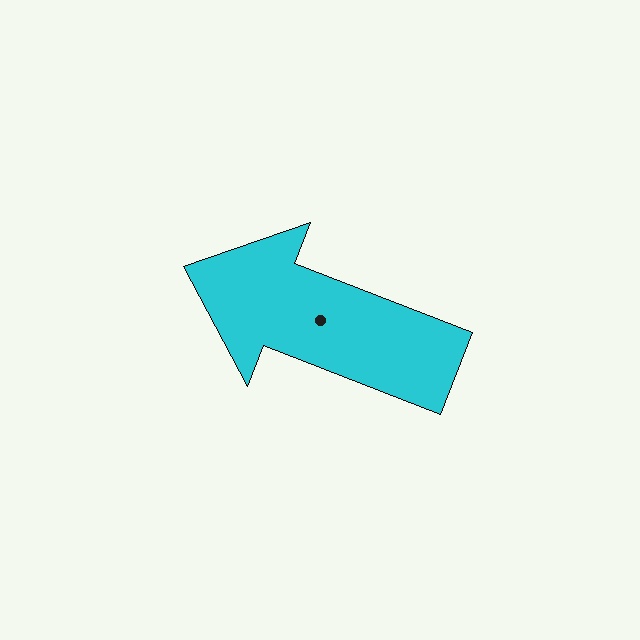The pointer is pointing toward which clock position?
Roughly 10 o'clock.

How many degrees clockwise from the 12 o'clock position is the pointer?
Approximately 291 degrees.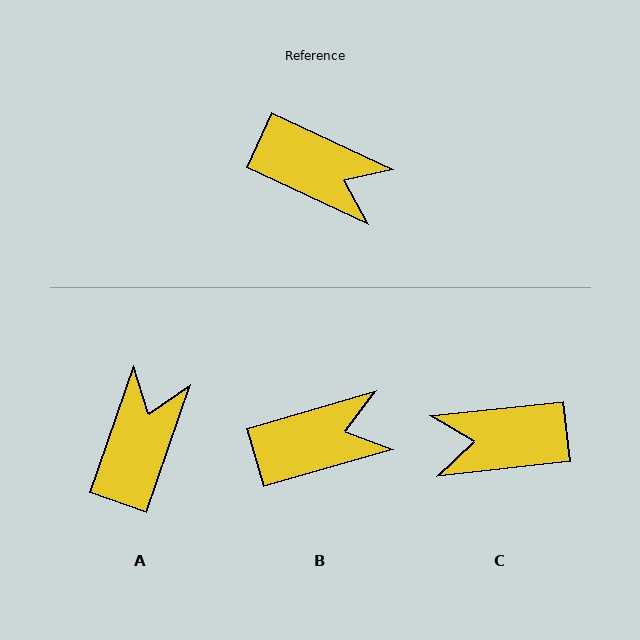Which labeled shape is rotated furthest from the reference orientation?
C, about 149 degrees away.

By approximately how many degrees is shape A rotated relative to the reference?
Approximately 96 degrees counter-clockwise.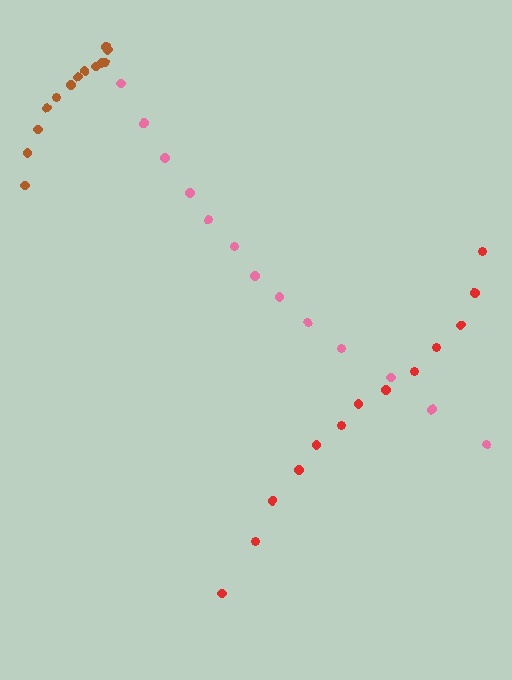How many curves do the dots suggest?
There are 3 distinct paths.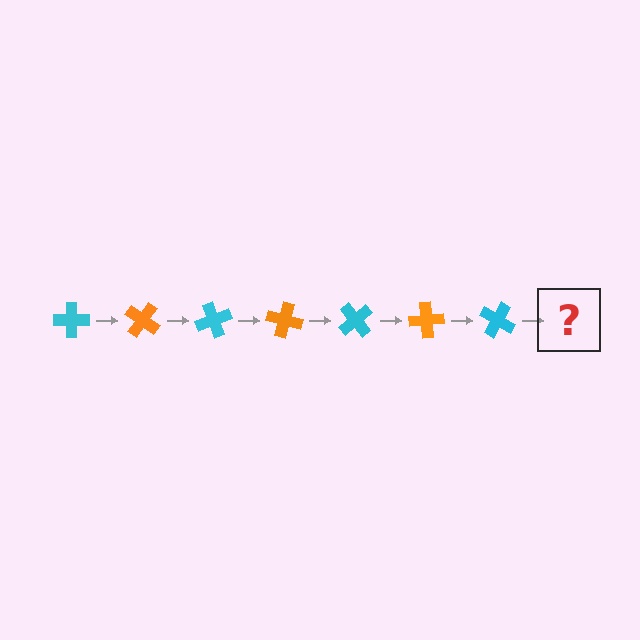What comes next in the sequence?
The next element should be an orange cross, rotated 245 degrees from the start.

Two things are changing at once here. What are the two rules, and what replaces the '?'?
The two rules are that it rotates 35 degrees each step and the color cycles through cyan and orange. The '?' should be an orange cross, rotated 245 degrees from the start.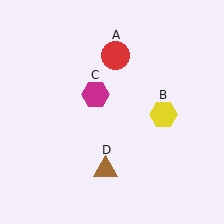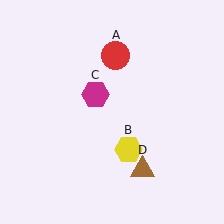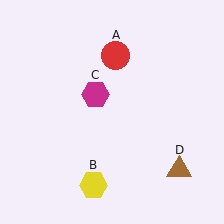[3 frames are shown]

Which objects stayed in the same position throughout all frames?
Red circle (object A) and magenta hexagon (object C) remained stationary.